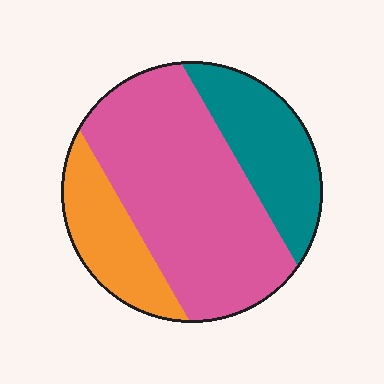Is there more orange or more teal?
Teal.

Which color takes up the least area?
Orange, at roughly 20%.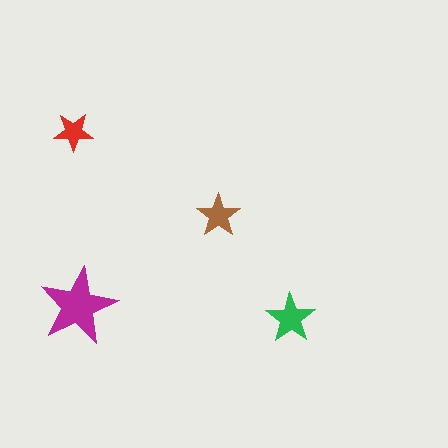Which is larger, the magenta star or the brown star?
The magenta one.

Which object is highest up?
The red star is topmost.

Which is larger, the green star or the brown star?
The green one.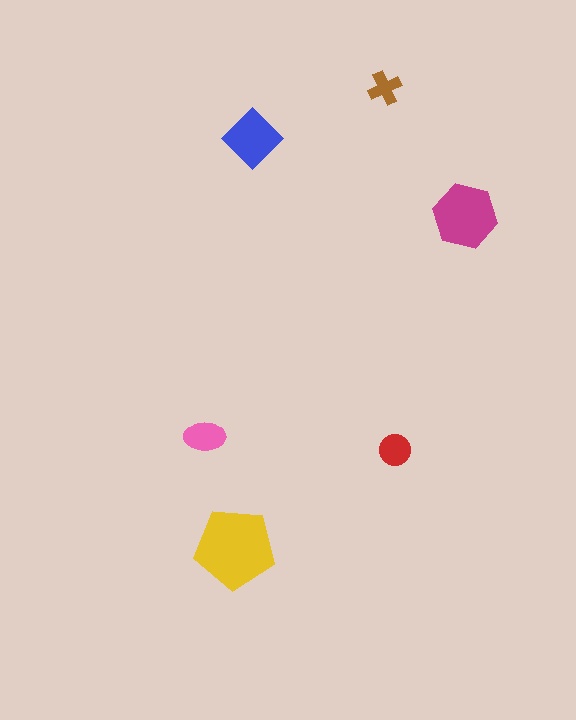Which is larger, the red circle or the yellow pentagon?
The yellow pentagon.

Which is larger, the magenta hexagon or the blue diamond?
The magenta hexagon.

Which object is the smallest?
The brown cross.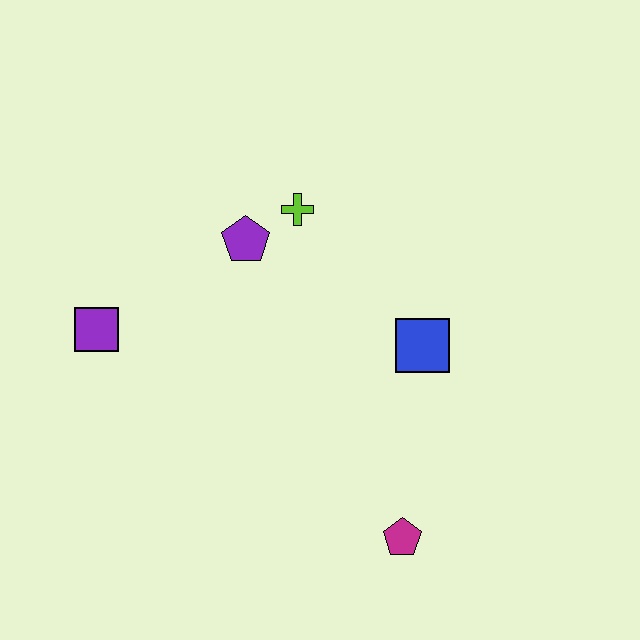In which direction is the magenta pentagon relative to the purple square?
The magenta pentagon is to the right of the purple square.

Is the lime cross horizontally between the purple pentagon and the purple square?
No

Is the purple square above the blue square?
Yes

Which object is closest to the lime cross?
The purple pentagon is closest to the lime cross.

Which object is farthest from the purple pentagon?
The magenta pentagon is farthest from the purple pentagon.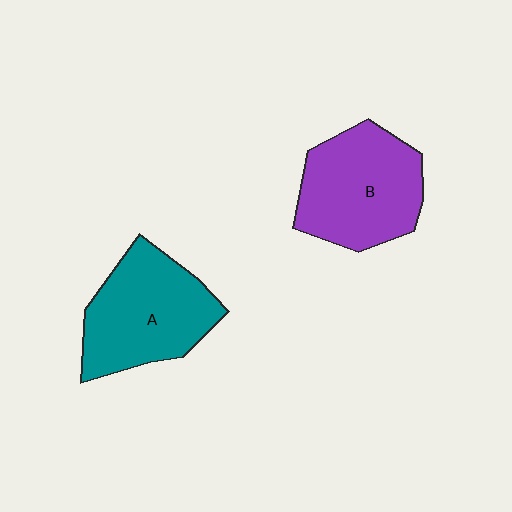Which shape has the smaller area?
Shape B (purple).